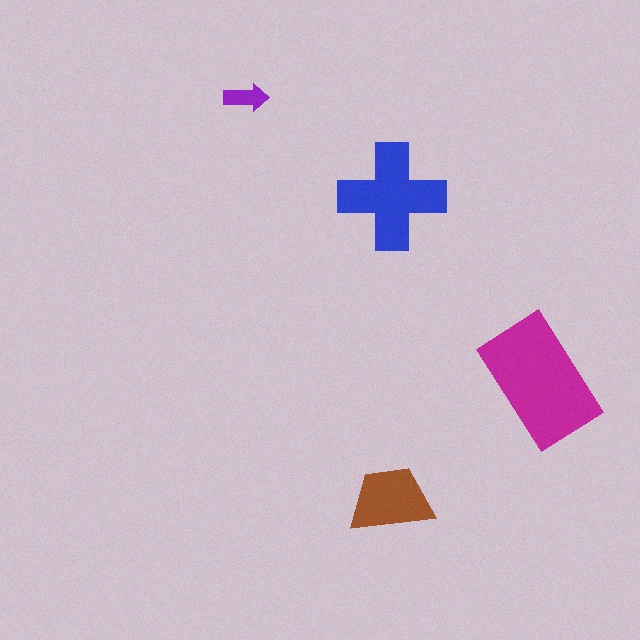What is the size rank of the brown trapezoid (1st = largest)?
3rd.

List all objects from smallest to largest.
The purple arrow, the brown trapezoid, the blue cross, the magenta rectangle.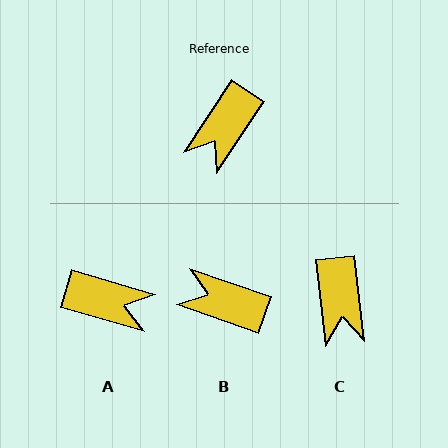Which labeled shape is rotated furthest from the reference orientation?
A, about 107 degrees away.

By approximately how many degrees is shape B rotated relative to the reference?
Approximately 76 degrees clockwise.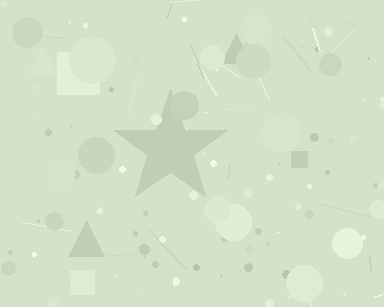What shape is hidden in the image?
A star is hidden in the image.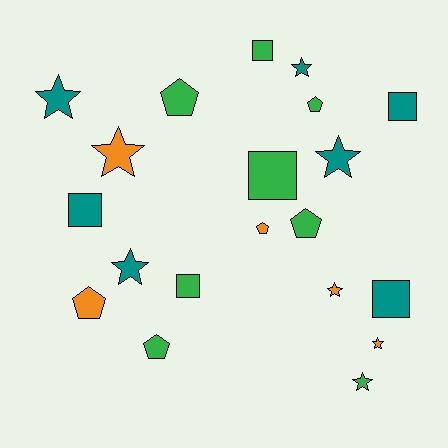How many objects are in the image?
There are 20 objects.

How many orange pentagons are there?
There are 2 orange pentagons.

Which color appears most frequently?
Green, with 8 objects.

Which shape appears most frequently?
Star, with 8 objects.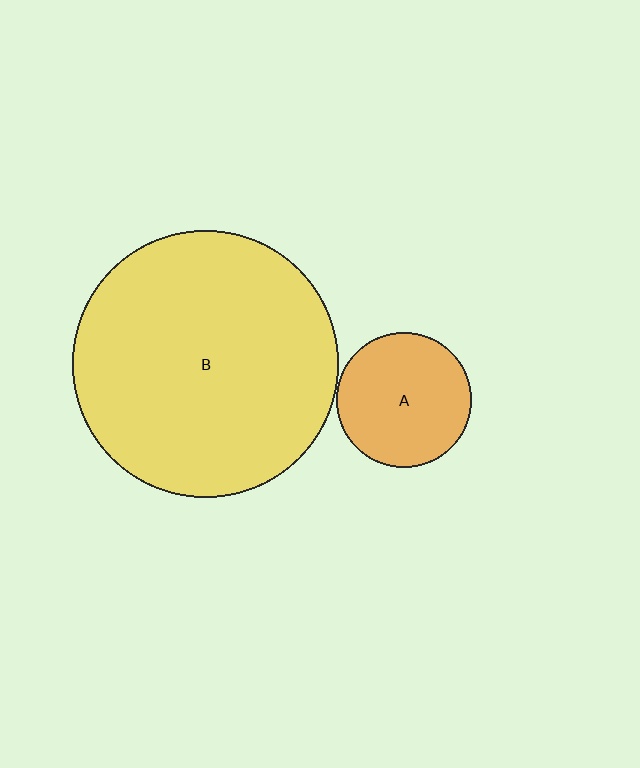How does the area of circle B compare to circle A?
Approximately 3.9 times.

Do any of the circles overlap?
No, none of the circles overlap.